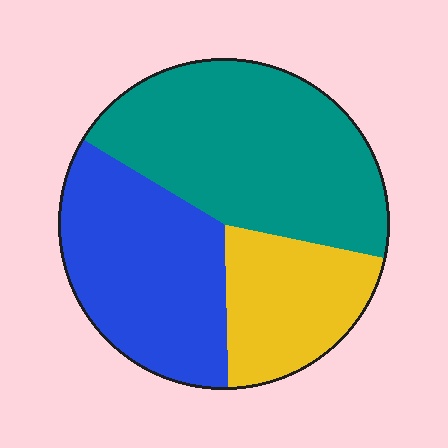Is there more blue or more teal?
Teal.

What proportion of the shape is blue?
Blue takes up between a quarter and a half of the shape.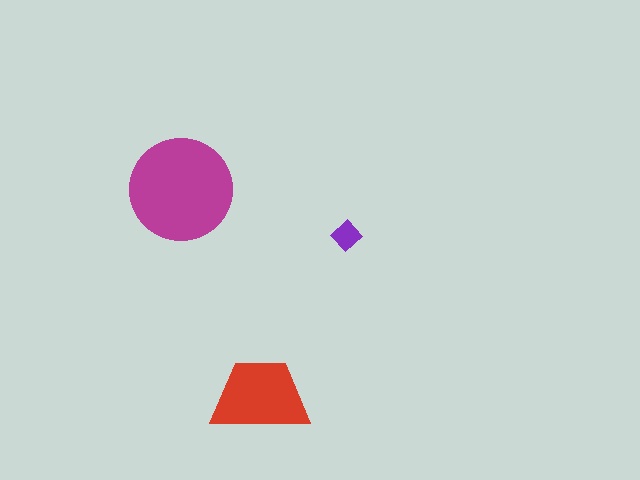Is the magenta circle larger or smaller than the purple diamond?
Larger.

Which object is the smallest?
The purple diamond.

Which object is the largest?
The magenta circle.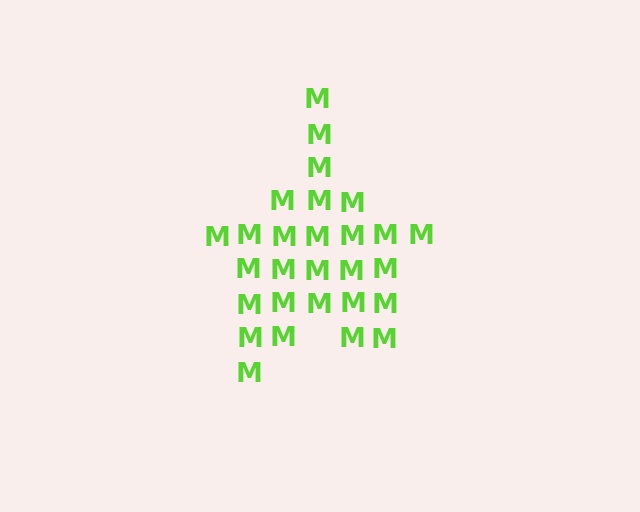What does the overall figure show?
The overall figure shows a star.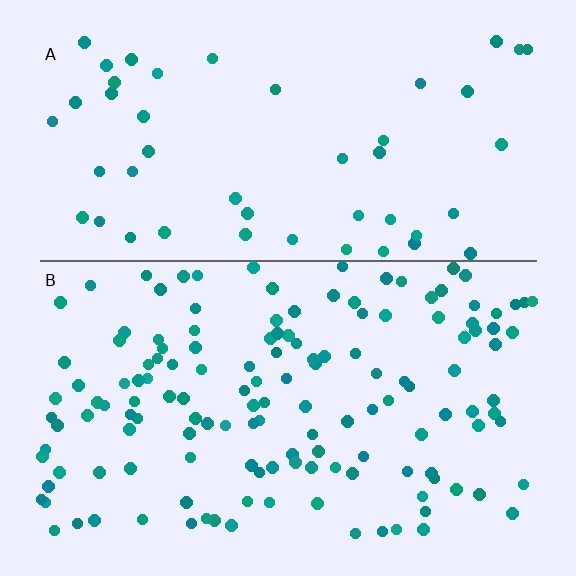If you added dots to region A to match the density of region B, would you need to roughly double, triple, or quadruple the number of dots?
Approximately triple.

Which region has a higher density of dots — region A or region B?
B (the bottom).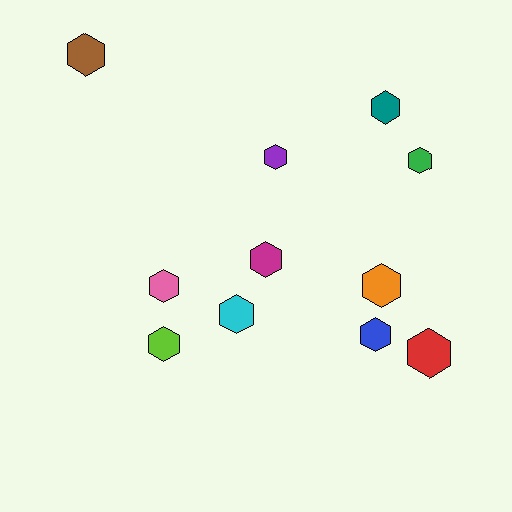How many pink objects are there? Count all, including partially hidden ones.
There is 1 pink object.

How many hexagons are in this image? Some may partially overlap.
There are 11 hexagons.